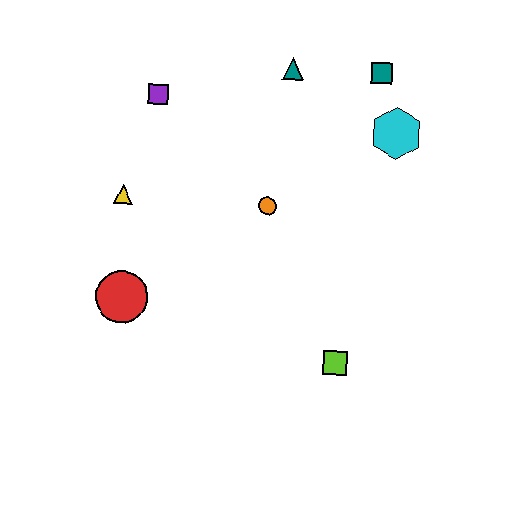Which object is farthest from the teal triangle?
The lime square is farthest from the teal triangle.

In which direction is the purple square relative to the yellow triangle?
The purple square is above the yellow triangle.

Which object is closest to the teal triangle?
The teal square is closest to the teal triangle.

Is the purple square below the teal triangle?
Yes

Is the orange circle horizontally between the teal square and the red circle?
Yes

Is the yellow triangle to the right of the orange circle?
No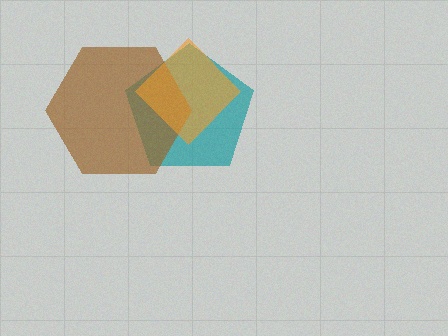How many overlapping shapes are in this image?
There are 3 overlapping shapes in the image.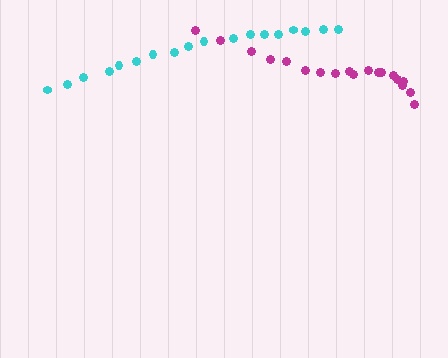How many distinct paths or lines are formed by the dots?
There are 2 distinct paths.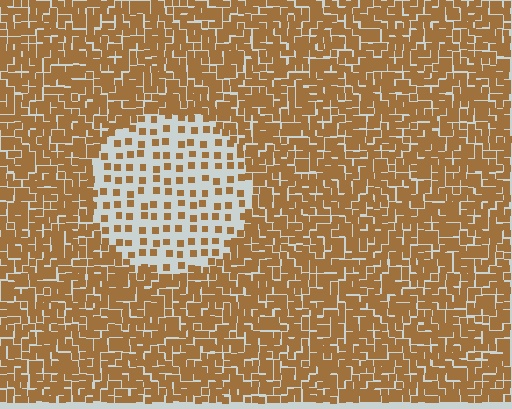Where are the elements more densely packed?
The elements are more densely packed outside the circle boundary.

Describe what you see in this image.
The image contains small brown elements arranged at two different densities. A circle-shaped region is visible where the elements are less densely packed than the surrounding area.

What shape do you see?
I see a circle.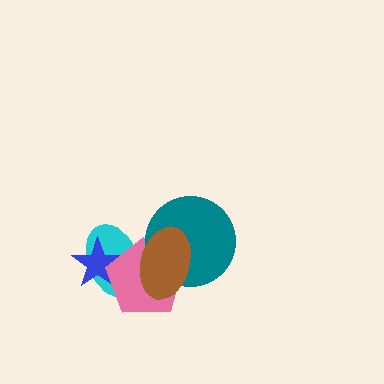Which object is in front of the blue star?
The pink pentagon is in front of the blue star.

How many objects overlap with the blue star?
2 objects overlap with the blue star.